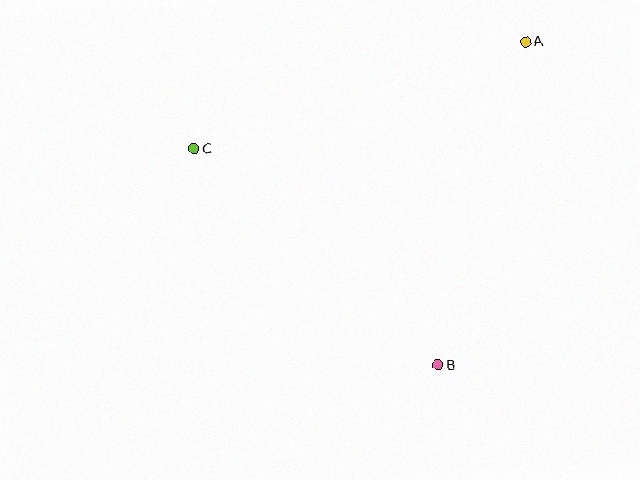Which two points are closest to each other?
Points B and C are closest to each other.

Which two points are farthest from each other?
Points A and C are farthest from each other.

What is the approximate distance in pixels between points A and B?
The distance between A and B is approximately 335 pixels.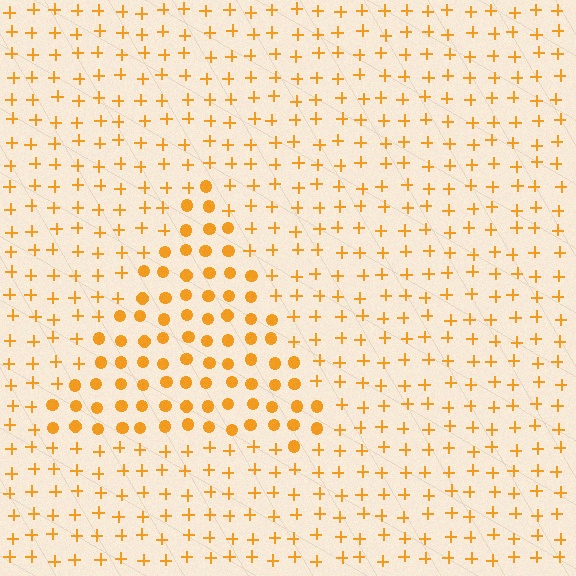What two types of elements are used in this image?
The image uses circles inside the triangle region and plus signs outside it.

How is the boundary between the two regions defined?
The boundary is defined by a change in element shape: circles inside vs. plus signs outside. All elements share the same color and spacing.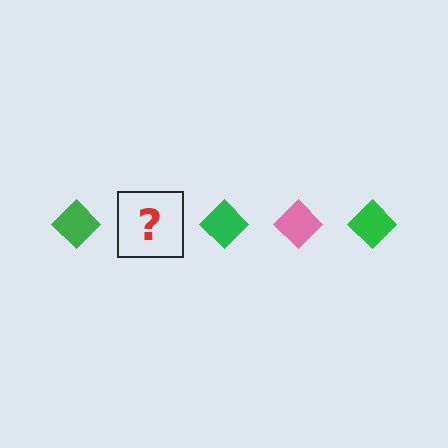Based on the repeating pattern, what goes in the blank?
The blank should be a pink diamond.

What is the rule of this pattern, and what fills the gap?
The rule is that the pattern cycles through green, pink diamonds. The gap should be filled with a pink diamond.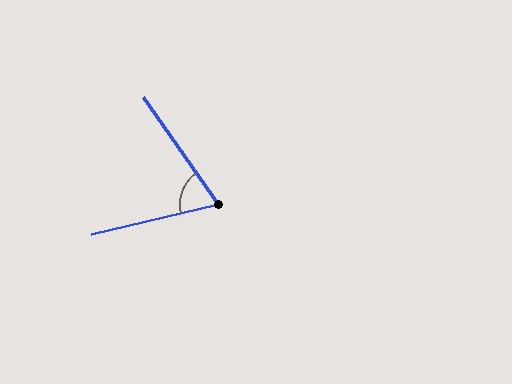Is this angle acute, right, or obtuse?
It is acute.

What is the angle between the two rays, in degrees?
Approximately 68 degrees.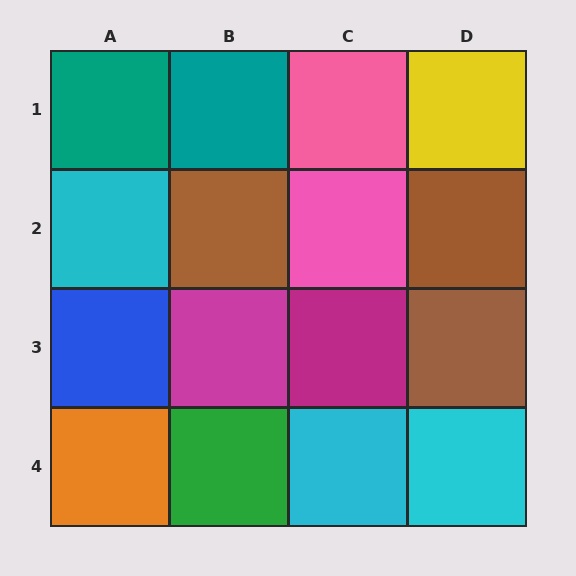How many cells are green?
1 cell is green.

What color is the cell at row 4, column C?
Cyan.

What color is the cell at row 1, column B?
Teal.